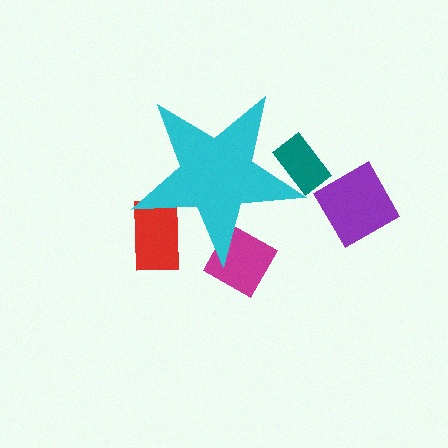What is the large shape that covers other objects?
A cyan star.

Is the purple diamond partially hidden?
No, the purple diamond is fully visible.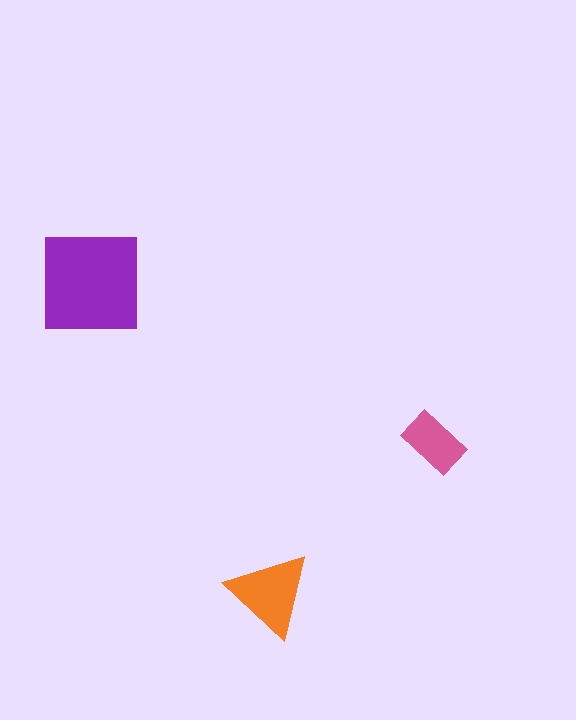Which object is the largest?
The purple square.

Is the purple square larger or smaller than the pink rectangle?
Larger.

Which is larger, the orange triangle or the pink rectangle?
The orange triangle.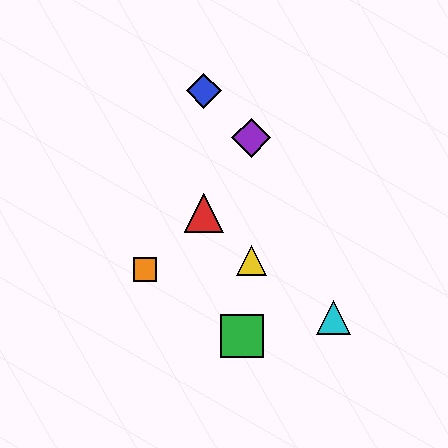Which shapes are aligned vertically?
The red triangle, the blue diamond are aligned vertically.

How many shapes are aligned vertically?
2 shapes (the red triangle, the blue diamond) are aligned vertically.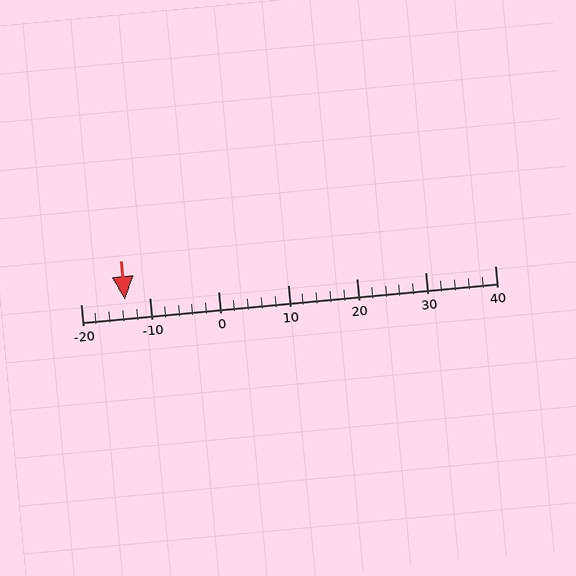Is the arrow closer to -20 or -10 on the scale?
The arrow is closer to -10.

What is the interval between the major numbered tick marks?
The major tick marks are spaced 10 units apart.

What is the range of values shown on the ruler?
The ruler shows values from -20 to 40.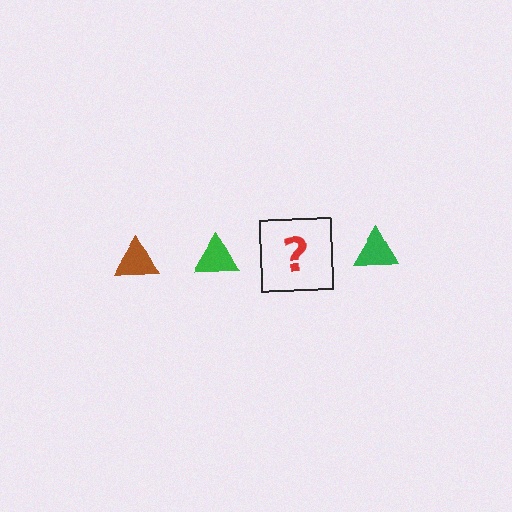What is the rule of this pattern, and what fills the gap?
The rule is that the pattern cycles through brown, green triangles. The gap should be filled with a brown triangle.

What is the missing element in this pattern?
The missing element is a brown triangle.